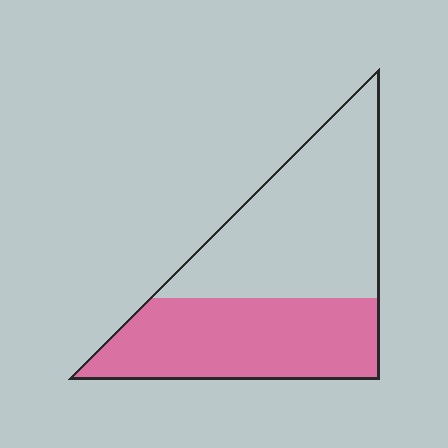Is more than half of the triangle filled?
No.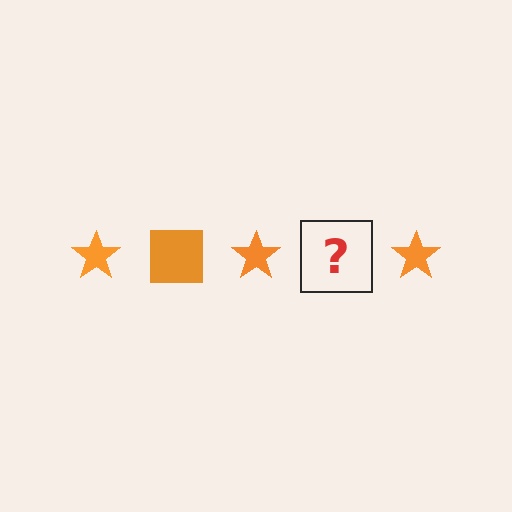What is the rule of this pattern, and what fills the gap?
The rule is that the pattern cycles through star, square shapes in orange. The gap should be filled with an orange square.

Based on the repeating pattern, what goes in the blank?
The blank should be an orange square.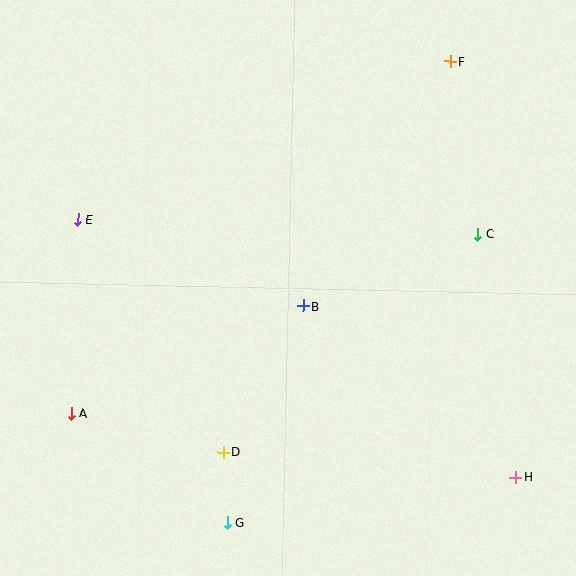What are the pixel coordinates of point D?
Point D is at (224, 452).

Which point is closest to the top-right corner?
Point F is closest to the top-right corner.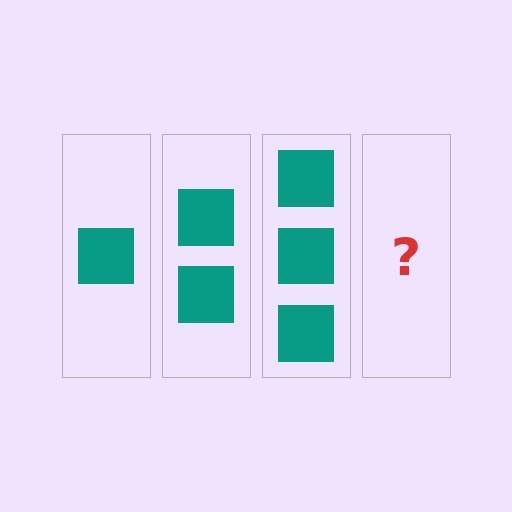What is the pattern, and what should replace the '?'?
The pattern is that each step adds one more square. The '?' should be 4 squares.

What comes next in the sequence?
The next element should be 4 squares.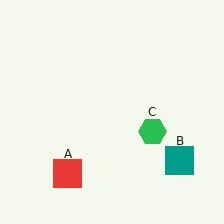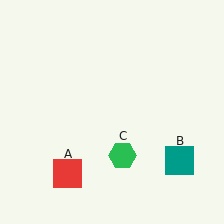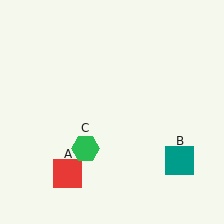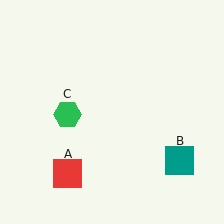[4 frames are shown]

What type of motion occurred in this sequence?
The green hexagon (object C) rotated clockwise around the center of the scene.